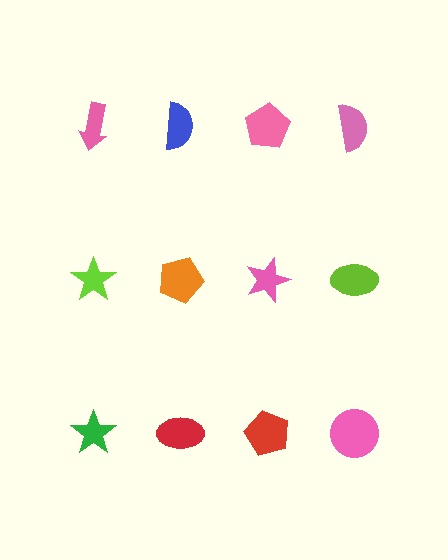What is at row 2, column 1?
A lime star.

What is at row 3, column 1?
A green star.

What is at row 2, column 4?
A lime ellipse.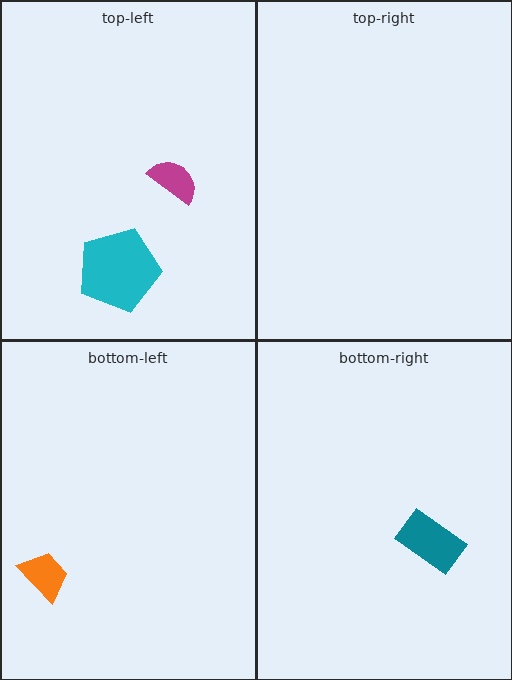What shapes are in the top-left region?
The cyan pentagon, the magenta semicircle.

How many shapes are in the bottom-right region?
1.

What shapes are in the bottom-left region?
The orange trapezoid.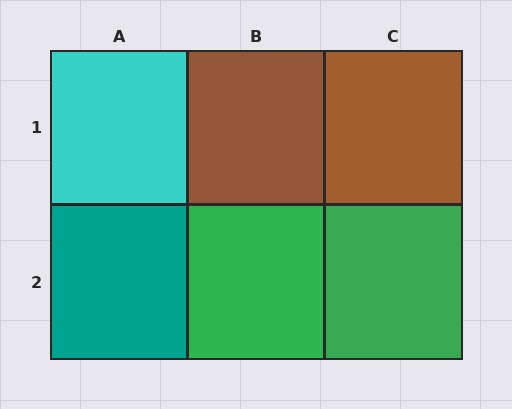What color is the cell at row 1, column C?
Brown.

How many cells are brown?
2 cells are brown.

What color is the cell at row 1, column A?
Cyan.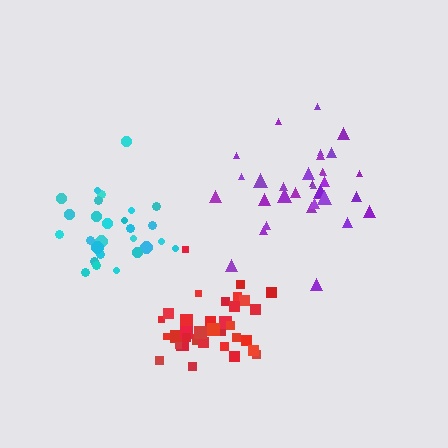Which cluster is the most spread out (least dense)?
Purple.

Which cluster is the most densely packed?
Red.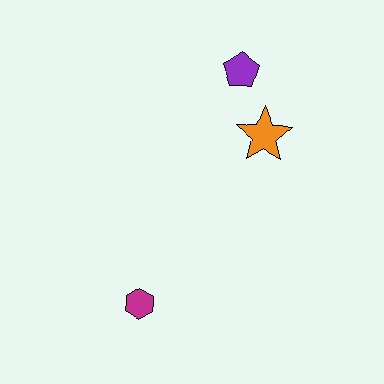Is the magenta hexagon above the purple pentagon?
No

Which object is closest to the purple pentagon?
The orange star is closest to the purple pentagon.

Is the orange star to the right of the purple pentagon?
Yes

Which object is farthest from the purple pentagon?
The magenta hexagon is farthest from the purple pentagon.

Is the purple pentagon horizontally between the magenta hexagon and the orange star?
Yes